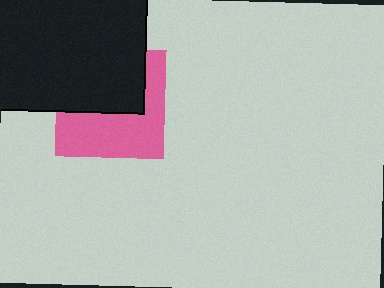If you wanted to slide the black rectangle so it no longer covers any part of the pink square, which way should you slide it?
Slide it up — that is the most direct way to separate the two shapes.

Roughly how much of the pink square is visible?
About half of it is visible (roughly 52%).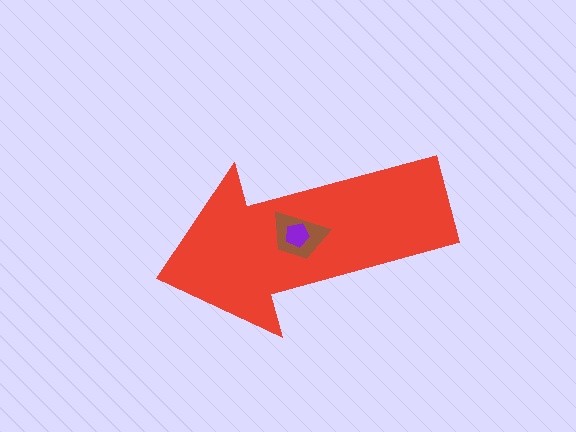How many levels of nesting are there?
3.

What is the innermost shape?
The purple pentagon.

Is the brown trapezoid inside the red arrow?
Yes.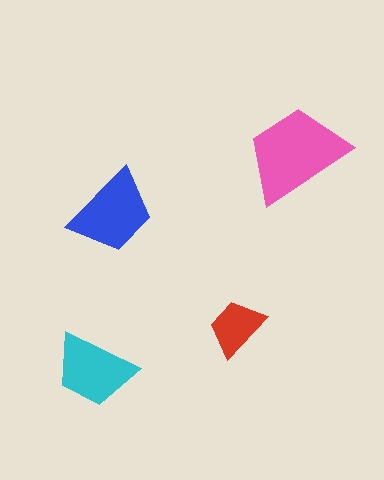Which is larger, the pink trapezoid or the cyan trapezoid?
The pink one.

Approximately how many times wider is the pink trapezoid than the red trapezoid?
About 2 times wider.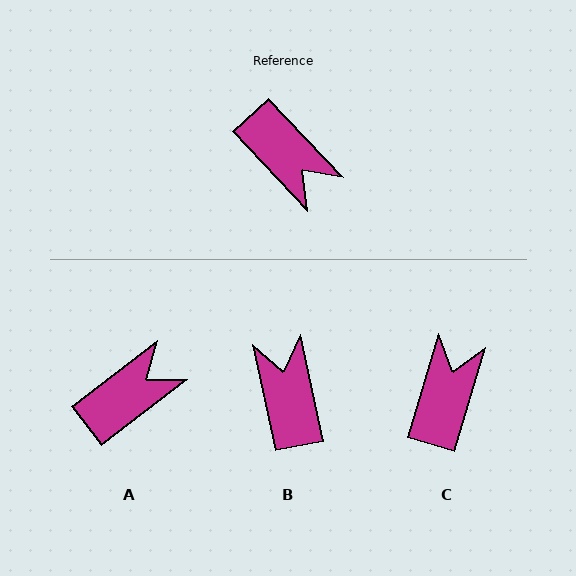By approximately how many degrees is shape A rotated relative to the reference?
Approximately 84 degrees counter-clockwise.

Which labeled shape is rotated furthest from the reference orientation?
B, about 148 degrees away.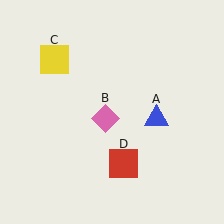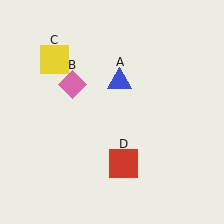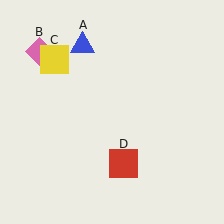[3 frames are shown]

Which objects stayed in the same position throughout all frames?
Yellow square (object C) and red square (object D) remained stationary.